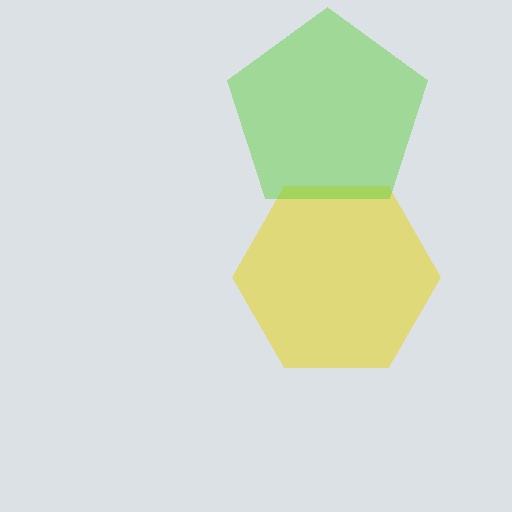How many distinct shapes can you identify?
There are 2 distinct shapes: a yellow hexagon, a lime pentagon.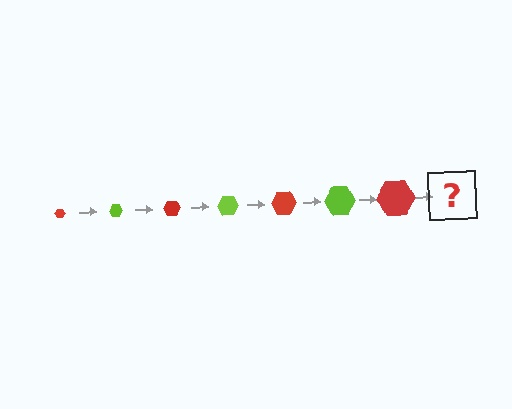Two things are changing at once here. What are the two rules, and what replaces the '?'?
The two rules are that the hexagon grows larger each step and the color cycles through red and lime. The '?' should be a lime hexagon, larger than the previous one.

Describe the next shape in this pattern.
It should be a lime hexagon, larger than the previous one.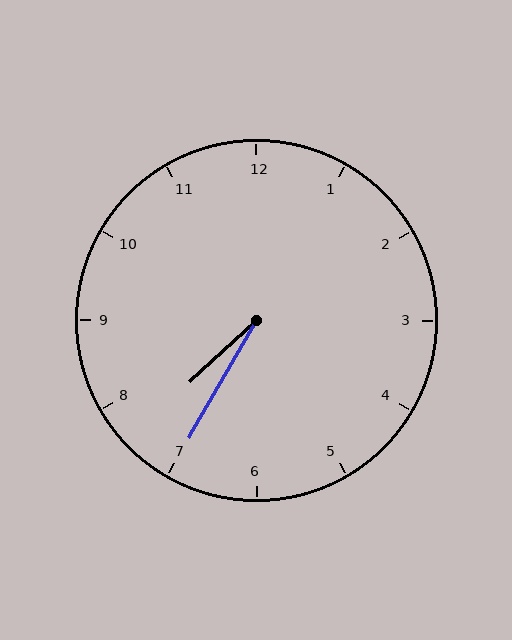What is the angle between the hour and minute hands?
Approximately 18 degrees.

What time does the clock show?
7:35.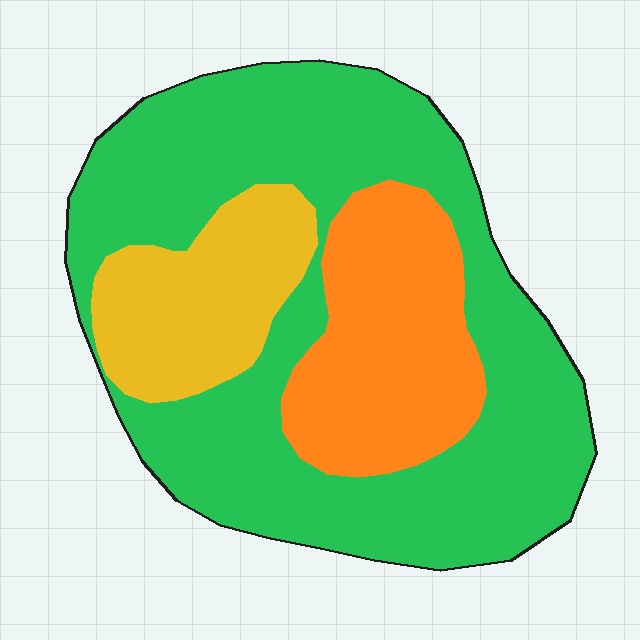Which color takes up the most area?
Green, at roughly 60%.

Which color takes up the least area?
Yellow, at roughly 15%.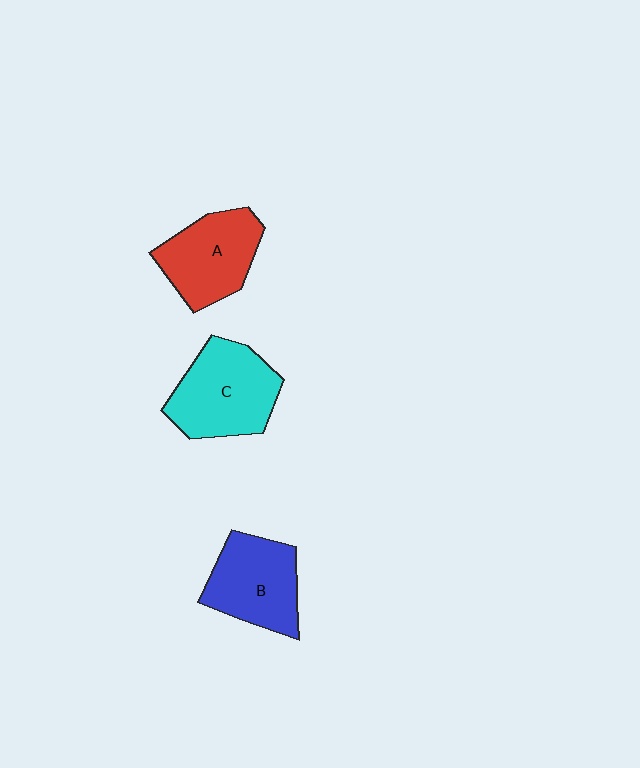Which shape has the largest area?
Shape C (cyan).